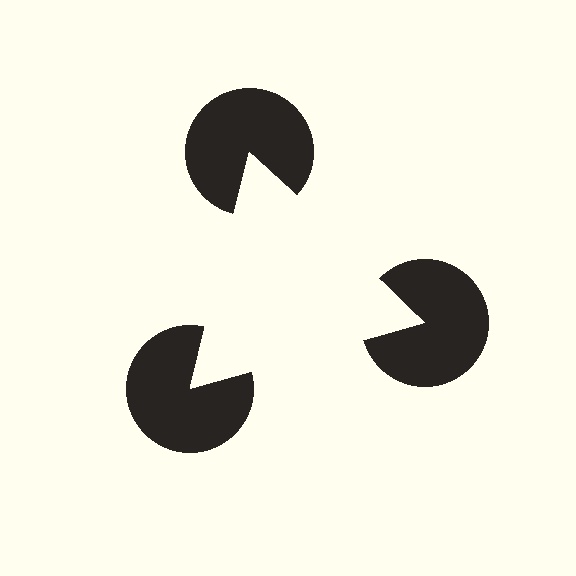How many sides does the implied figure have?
3 sides.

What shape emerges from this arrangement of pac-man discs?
An illusory triangle — its edges are inferred from the aligned wedge cuts in the pac-man discs, not physically drawn.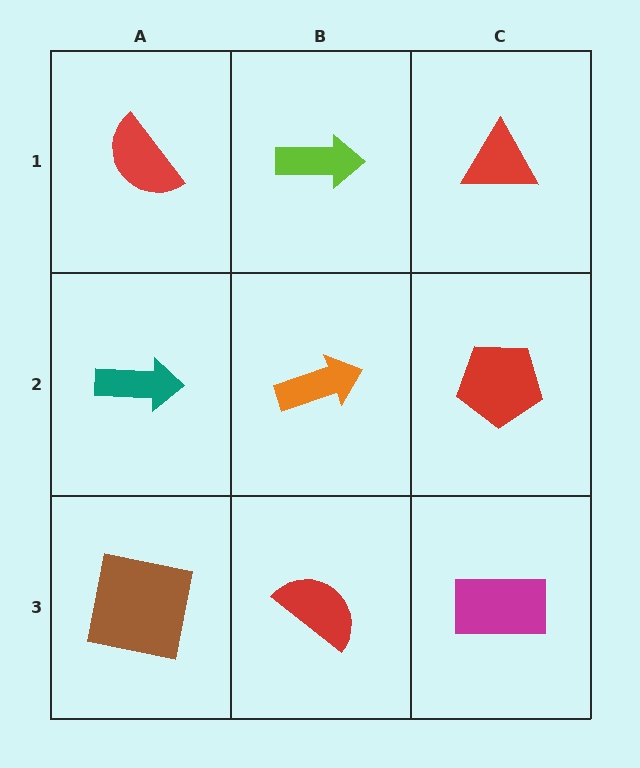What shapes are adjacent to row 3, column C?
A red pentagon (row 2, column C), a red semicircle (row 3, column B).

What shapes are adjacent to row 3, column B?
An orange arrow (row 2, column B), a brown square (row 3, column A), a magenta rectangle (row 3, column C).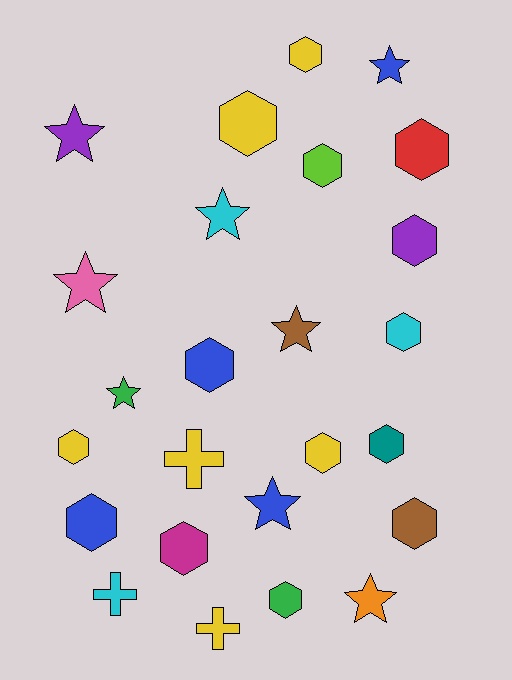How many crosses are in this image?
There are 3 crosses.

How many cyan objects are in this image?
There are 3 cyan objects.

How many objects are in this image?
There are 25 objects.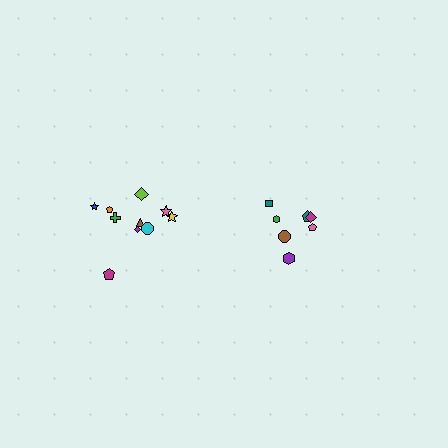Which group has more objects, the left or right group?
The left group.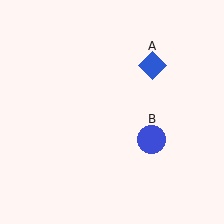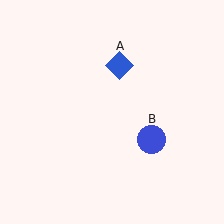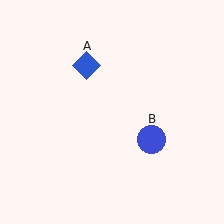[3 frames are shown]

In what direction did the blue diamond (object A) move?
The blue diamond (object A) moved left.